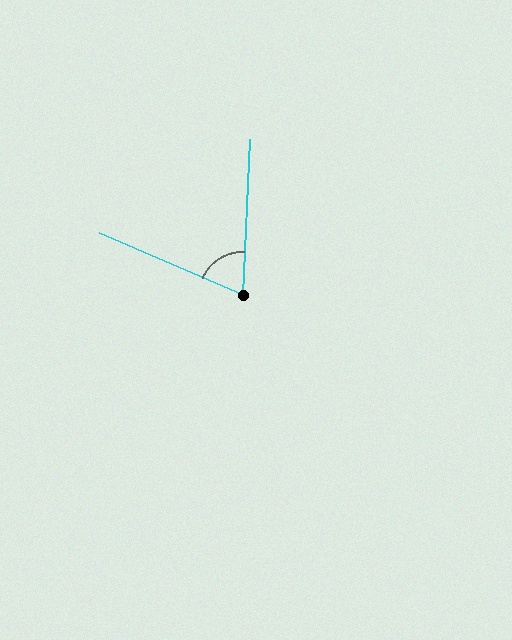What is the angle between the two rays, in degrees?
Approximately 70 degrees.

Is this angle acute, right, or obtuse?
It is acute.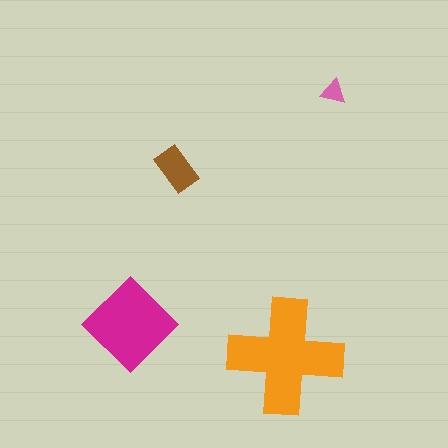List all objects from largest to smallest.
The orange cross, the magenta diamond, the brown rectangle, the pink triangle.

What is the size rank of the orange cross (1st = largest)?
1st.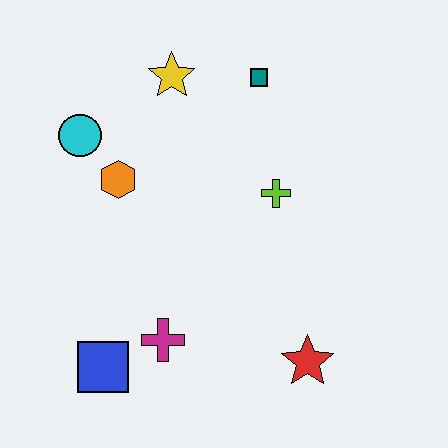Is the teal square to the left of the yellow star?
No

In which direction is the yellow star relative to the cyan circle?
The yellow star is to the right of the cyan circle.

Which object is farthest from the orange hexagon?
The red star is farthest from the orange hexagon.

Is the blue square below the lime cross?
Yes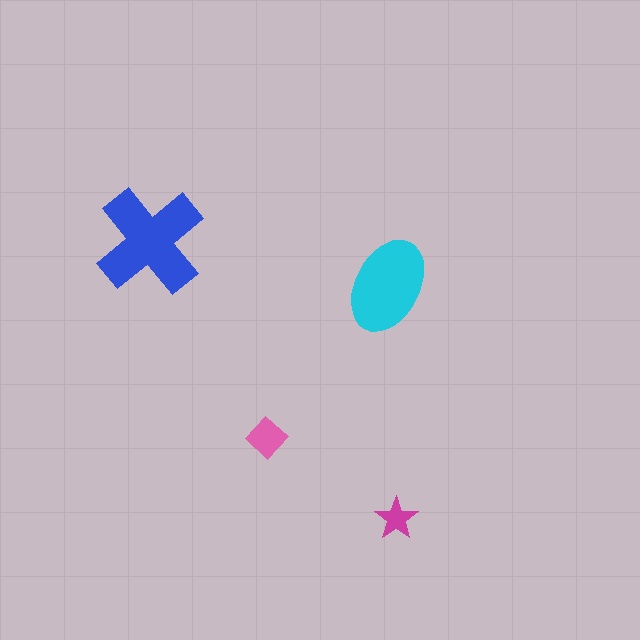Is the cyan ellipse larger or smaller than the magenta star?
Larger.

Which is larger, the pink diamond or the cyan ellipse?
The cyan ellipse.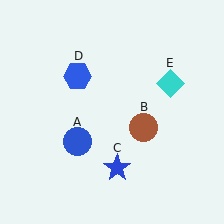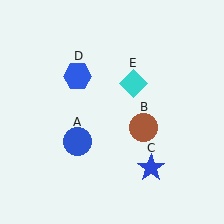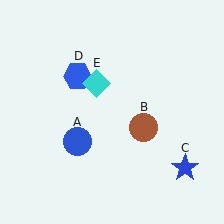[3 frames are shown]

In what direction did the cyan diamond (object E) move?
The cyan diamond (object E) moved left.